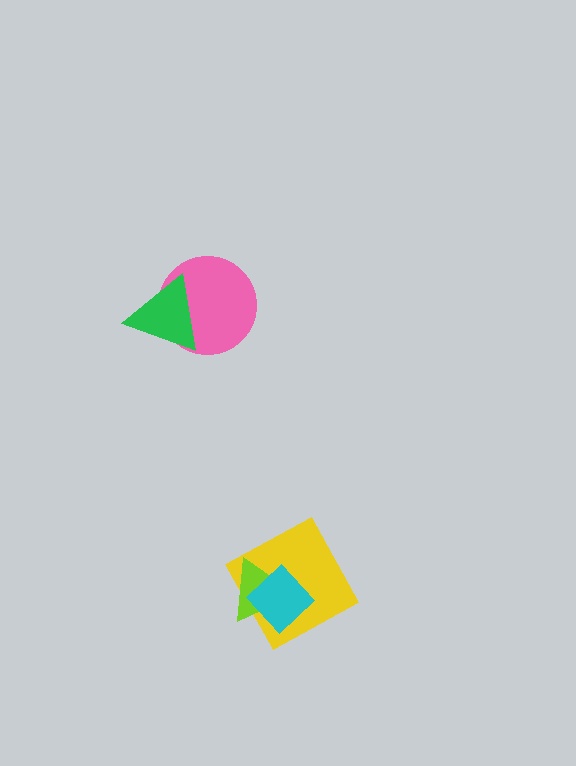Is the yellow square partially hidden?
Yes, it is partially covered by another shape.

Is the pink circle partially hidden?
Yes, it is partially covered by another shape.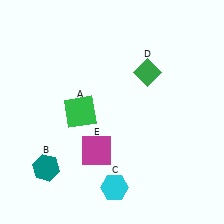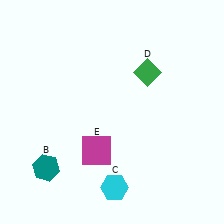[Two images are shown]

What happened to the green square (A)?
The green square (A) was removed in Image 2. It was in the top-left area of Image 1.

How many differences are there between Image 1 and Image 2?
There is 1 difference between the two images.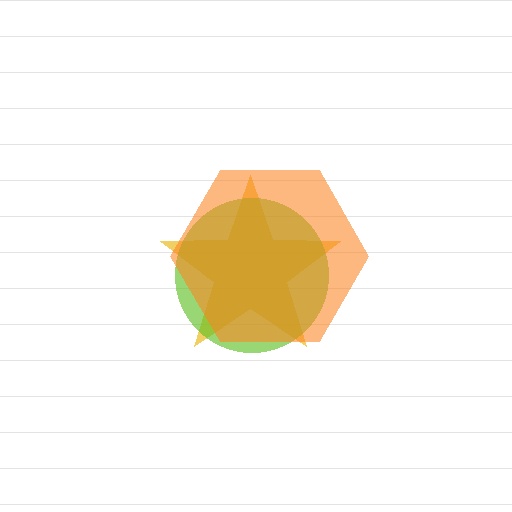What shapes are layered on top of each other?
The layered shapes are: a yellow star, a lime circle, an orange hexagon.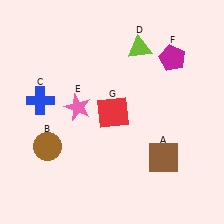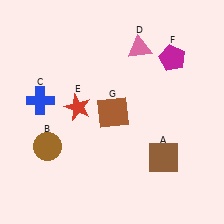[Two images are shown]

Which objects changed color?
D changed from lime to pink. E changed from pink to red. G changed from red to brown.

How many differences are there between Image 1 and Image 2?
There are 3 differences between the two images.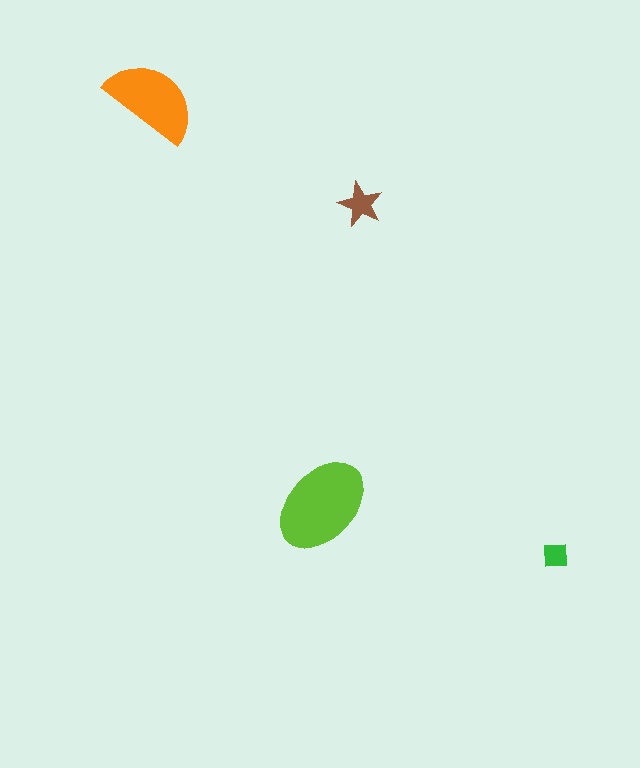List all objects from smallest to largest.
The green square, the brown star, the orange semicircle, the lime ellipse.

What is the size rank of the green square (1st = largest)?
4th.